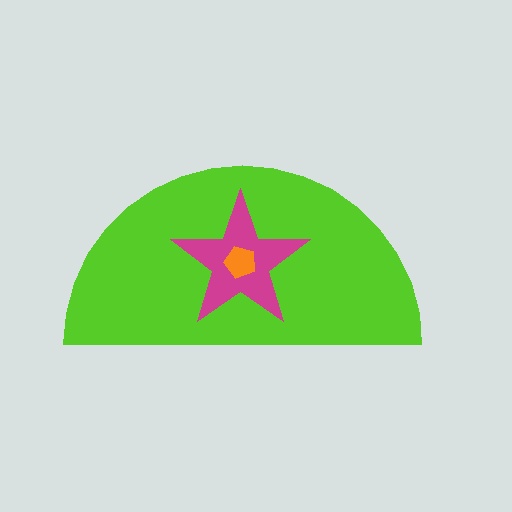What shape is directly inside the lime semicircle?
The magenta star.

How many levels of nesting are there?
3.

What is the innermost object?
The orange pentagon.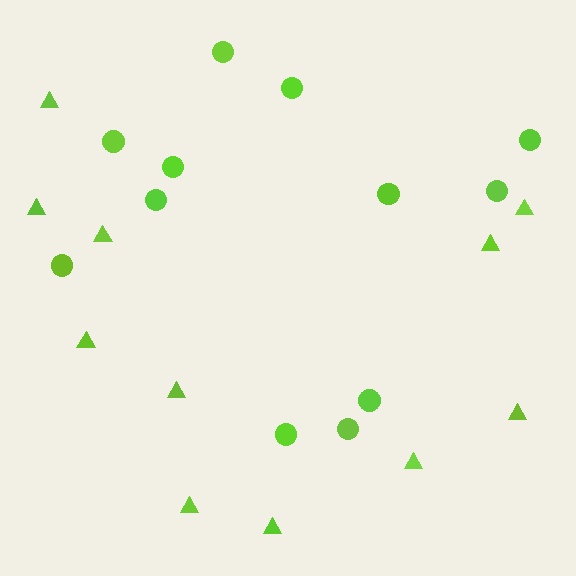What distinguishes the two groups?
There are 2 groups: one group of circles (12) and one group of triangles (11).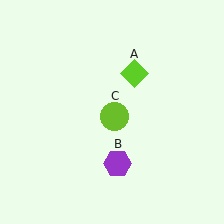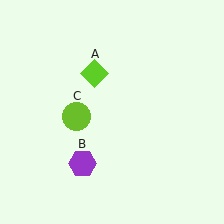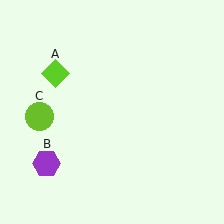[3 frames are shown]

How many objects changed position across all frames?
3 objects changed position: lime diamond (object A), purple hexagon (object B), lime circle (object C).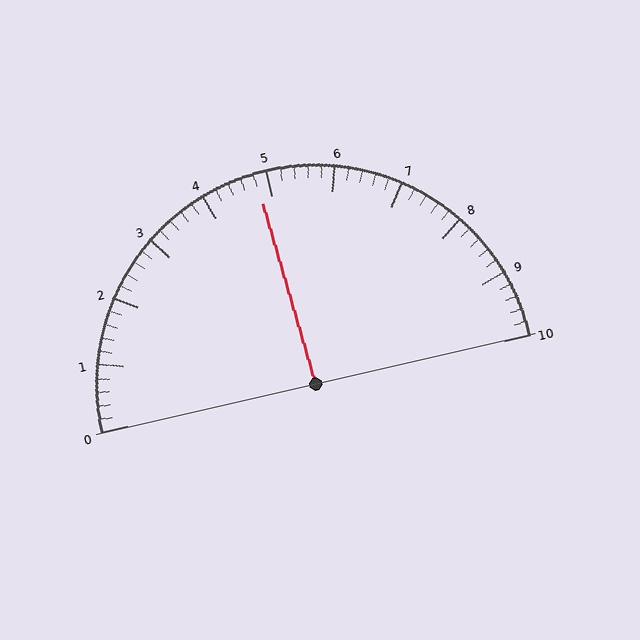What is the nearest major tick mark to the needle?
The nearest major tick mark is 5.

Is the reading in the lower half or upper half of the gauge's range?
The reading is in the lower half of the range (0 to 10).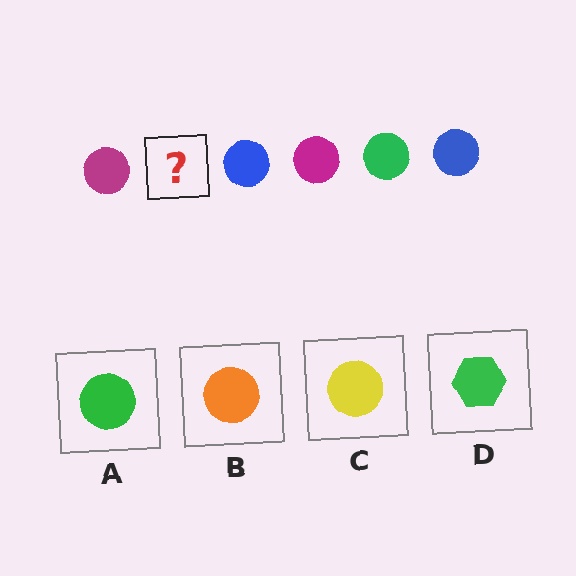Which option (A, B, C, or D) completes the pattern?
A.